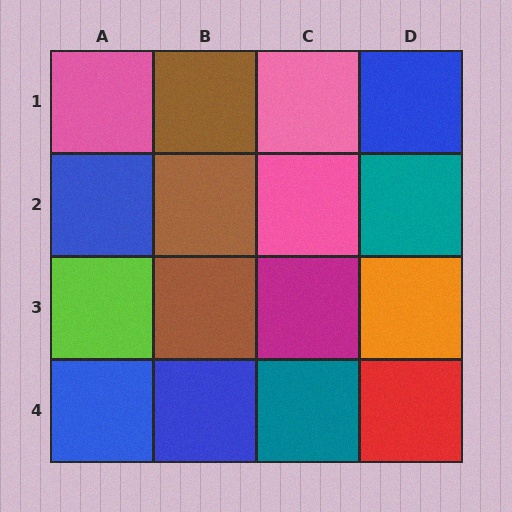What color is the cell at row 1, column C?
Pink.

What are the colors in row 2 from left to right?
Blue, brown, pink, teal.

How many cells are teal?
2 cells are teal.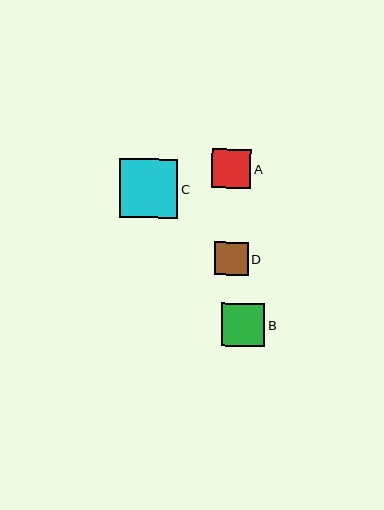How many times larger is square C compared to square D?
Square C is approximately 1.7 times the size of square D.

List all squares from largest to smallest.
From largest to smallest: C, B, A, D.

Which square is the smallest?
Square D is the smallest with a size of approximately 34 pixels.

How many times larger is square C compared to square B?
Square C is approximately 1.4 times the size of square B.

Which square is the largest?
Square C is the largest with a size of approximately 59 pixels.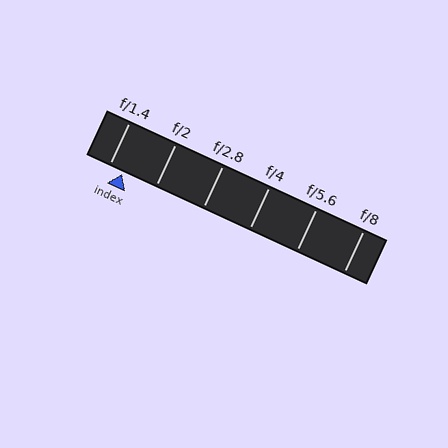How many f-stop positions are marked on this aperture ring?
There are 6 f-stop positions marked.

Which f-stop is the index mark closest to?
The index mark is closest to f/1.4.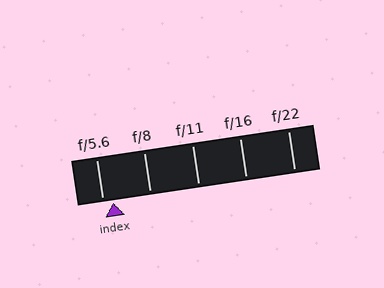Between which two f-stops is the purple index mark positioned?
The index mark is between f/5.6 and f/8.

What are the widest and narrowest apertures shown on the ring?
The widest aperture shown is f/5.6 and the narrowest is f/22.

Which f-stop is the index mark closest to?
The index mark is closest to f/5.6.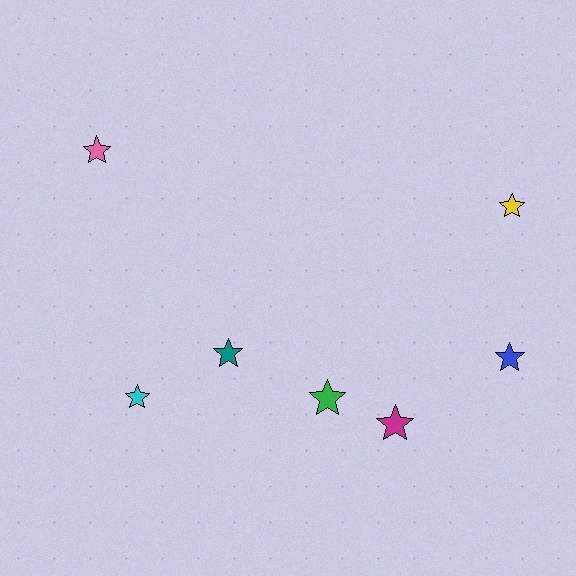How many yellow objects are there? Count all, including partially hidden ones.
There is 1 yellow object.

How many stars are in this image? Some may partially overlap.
There are 7 stars.